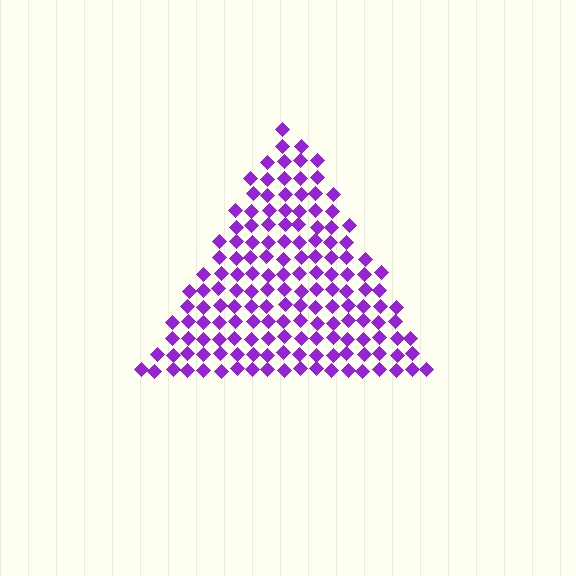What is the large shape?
The large shape is a triangle.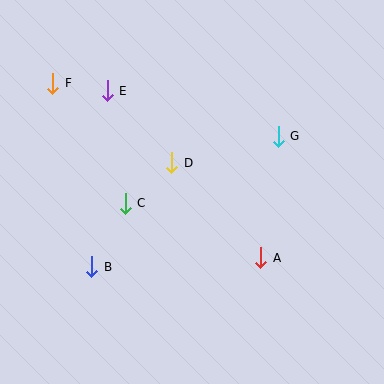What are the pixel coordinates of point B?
Point B is at (92, 267).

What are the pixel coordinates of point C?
Point C is at (125, 203).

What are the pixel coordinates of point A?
Point A is at (261, 258).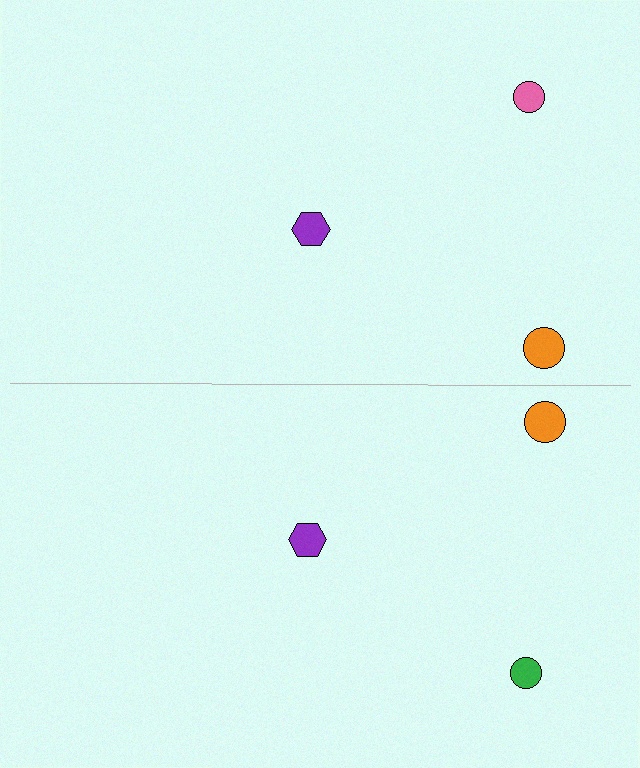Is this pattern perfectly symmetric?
No, the pattern is not perfectly symmetric. The green circle on the bottom side breaks the symmetry — its mirror counterpart is pink.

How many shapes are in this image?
There are 6 shapes in this image.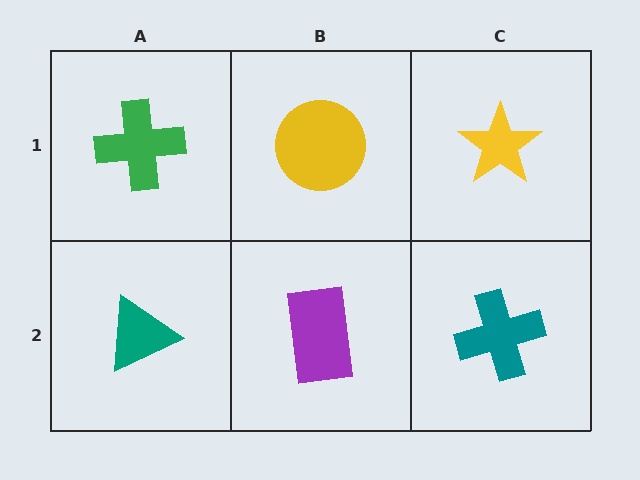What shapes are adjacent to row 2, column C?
A yellow star (row 1, column C), a purple rectangle (row 2, column B).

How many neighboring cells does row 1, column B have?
3.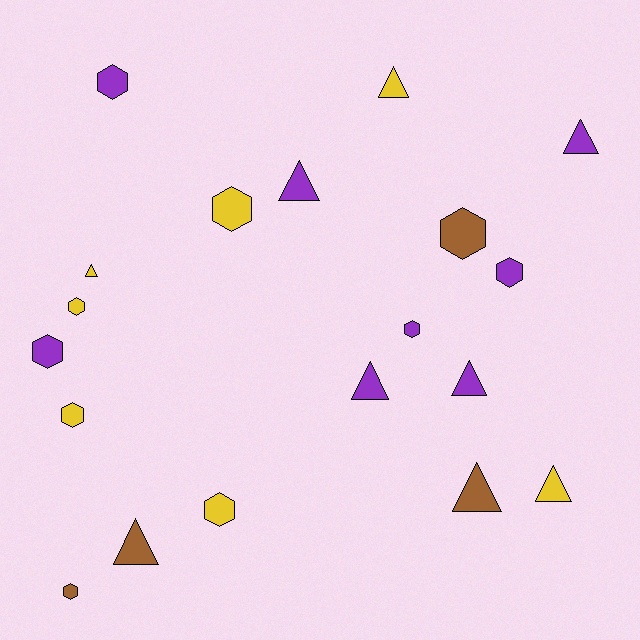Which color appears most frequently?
Purple, with 8 objects.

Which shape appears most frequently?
Hexagon, with 10 objects.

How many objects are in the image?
There are 19 objects.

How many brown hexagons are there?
There are 2 brown hexagons.